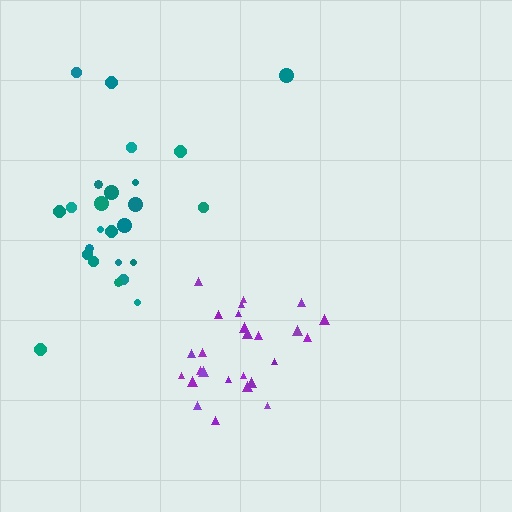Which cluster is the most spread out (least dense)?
Teal.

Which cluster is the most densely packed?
Purple.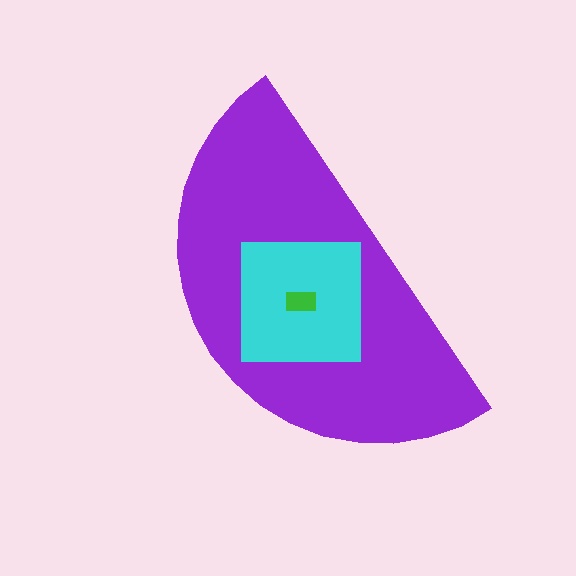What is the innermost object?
The green rectangle.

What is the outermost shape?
The purple semicircle.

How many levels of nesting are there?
3.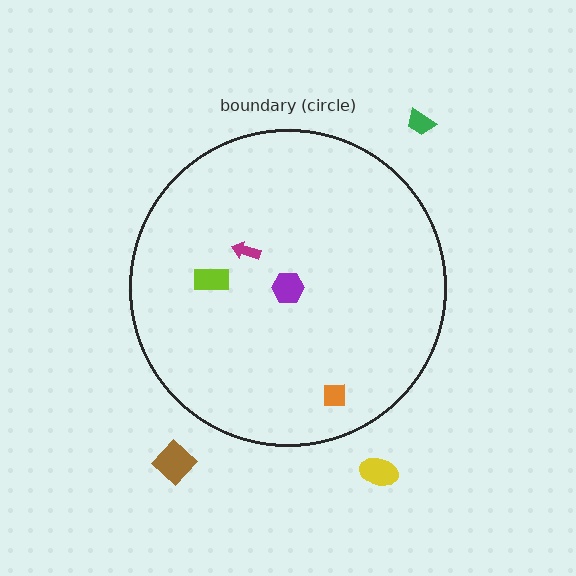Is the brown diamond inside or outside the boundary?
Outside.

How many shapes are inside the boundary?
4 inside, 3 outside.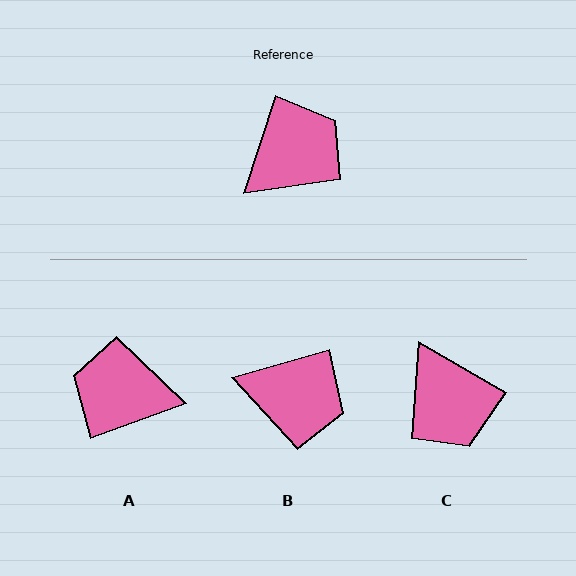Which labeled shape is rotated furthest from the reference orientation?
A, about 128 degrees away.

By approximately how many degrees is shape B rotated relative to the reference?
Approximately 56 degrees clockwise.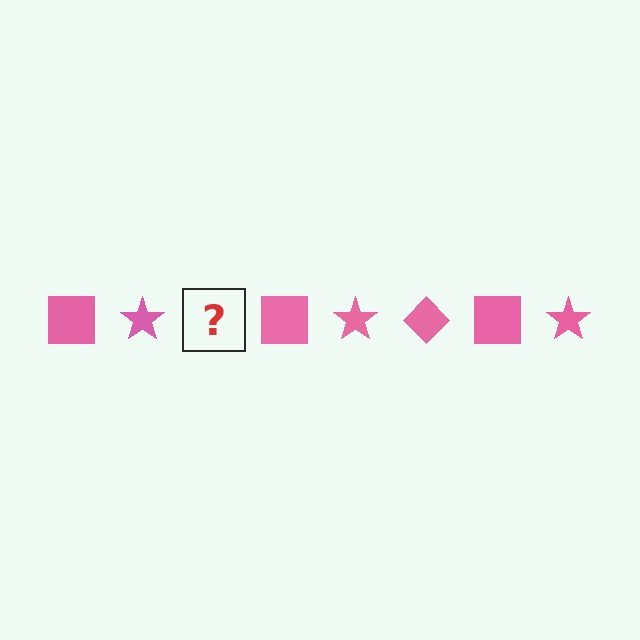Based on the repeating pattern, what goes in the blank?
The blank should be a pink diamond.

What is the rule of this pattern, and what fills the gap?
The rule is that the pattern cycles through square, star, diamond shapes in pink. The gap should be filled with a pink diamond.